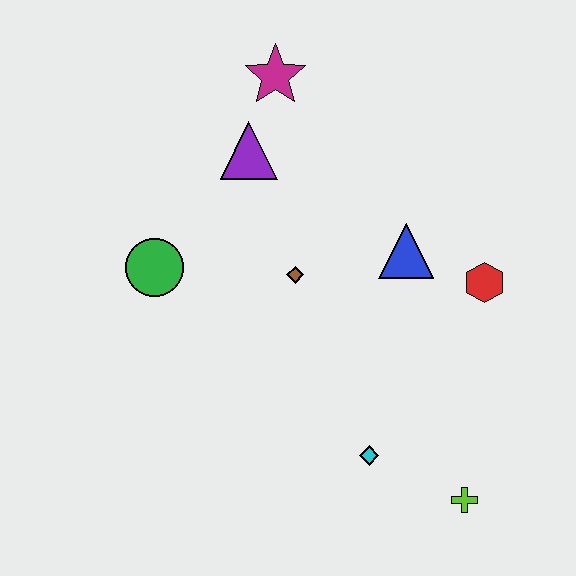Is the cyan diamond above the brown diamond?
No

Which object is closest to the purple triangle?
The magenta star is closest to the purple triangle.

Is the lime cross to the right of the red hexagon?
No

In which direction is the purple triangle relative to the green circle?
The purple triangle is above the green circle.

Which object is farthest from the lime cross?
The magenta star is farthest from the lime cross.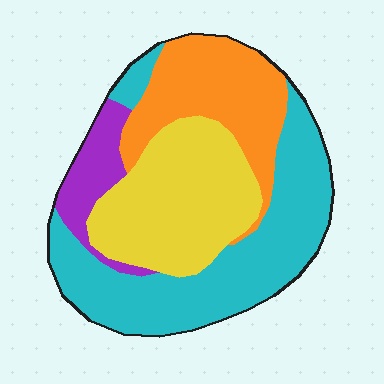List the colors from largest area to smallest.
From largest to smallest: cyan, yellow, orange, purple.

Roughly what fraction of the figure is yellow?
Yellow covers 29% of the figure.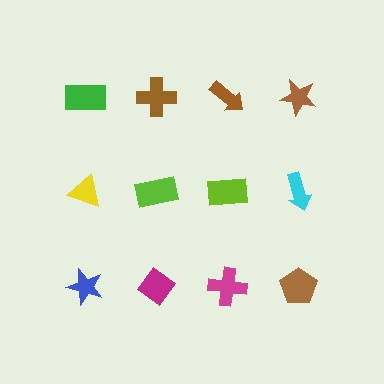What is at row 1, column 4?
A brown star.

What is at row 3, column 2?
A magenta diamond.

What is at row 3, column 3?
A magenta cross.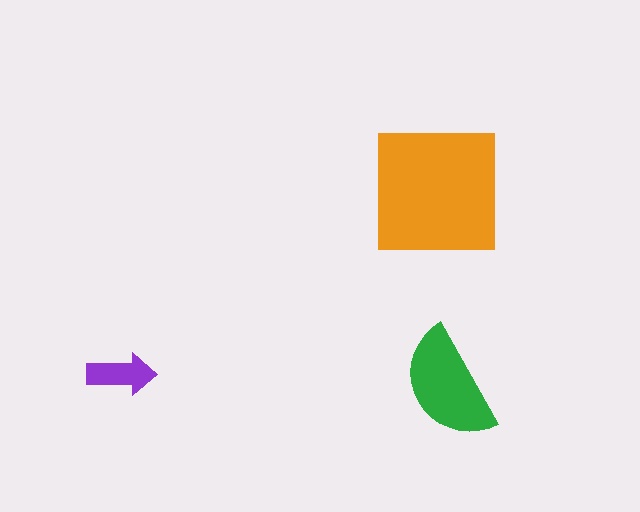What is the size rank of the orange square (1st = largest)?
1st.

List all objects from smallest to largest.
The purple arrow, the green semicircle, the orange square.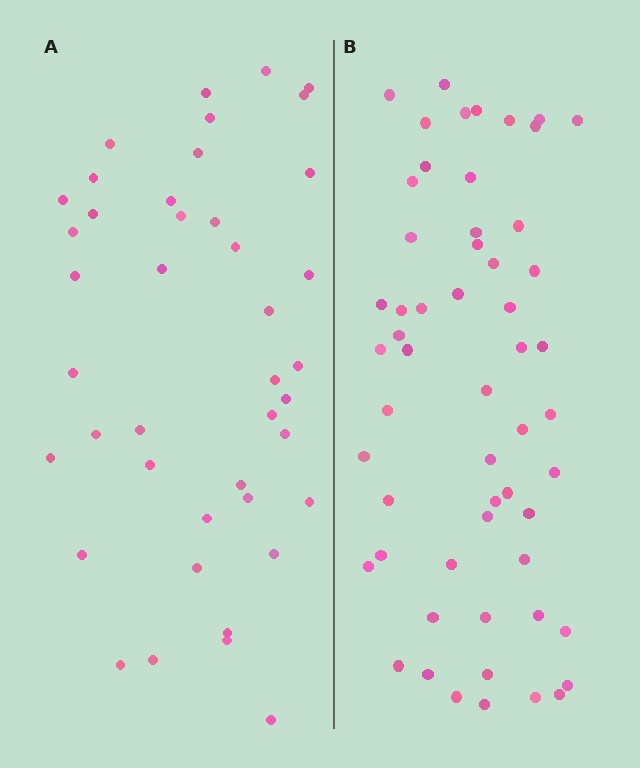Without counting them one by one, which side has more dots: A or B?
Region B (the right region) has more dots.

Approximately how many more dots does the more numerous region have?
Region B has approximately 15 more dots than region A.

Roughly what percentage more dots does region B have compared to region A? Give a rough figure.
About 35% more.